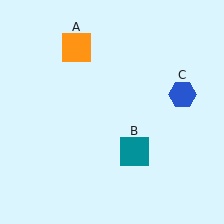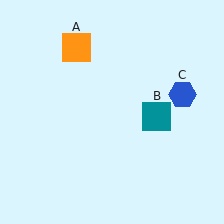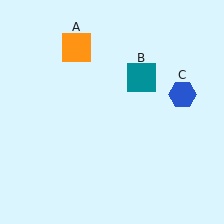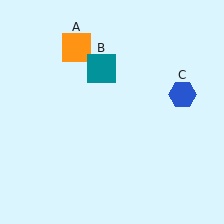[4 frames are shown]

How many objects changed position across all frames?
1 object changed position: teal square (object B).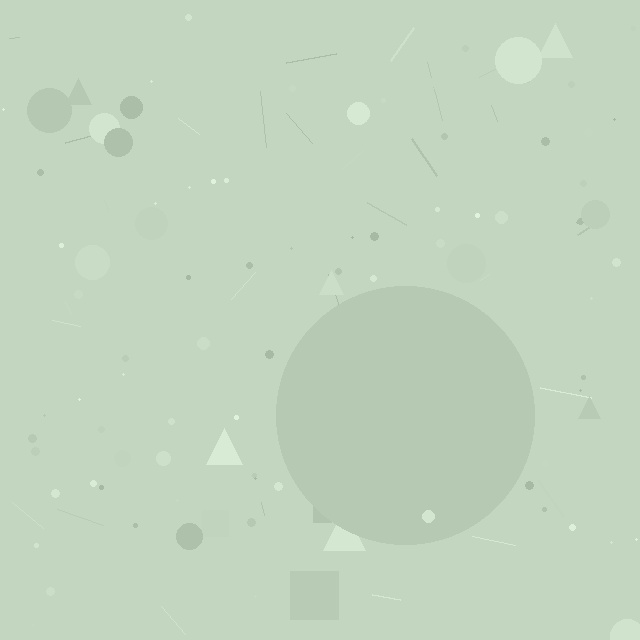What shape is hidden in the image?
A circle is hidden in the image.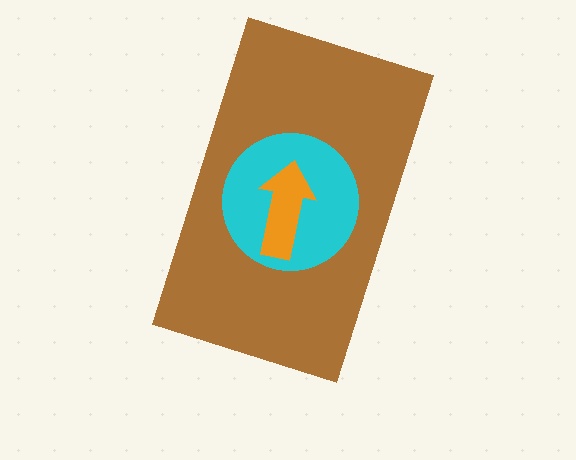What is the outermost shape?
The brown rectangle.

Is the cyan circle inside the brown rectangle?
Yes.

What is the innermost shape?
The orange arrow.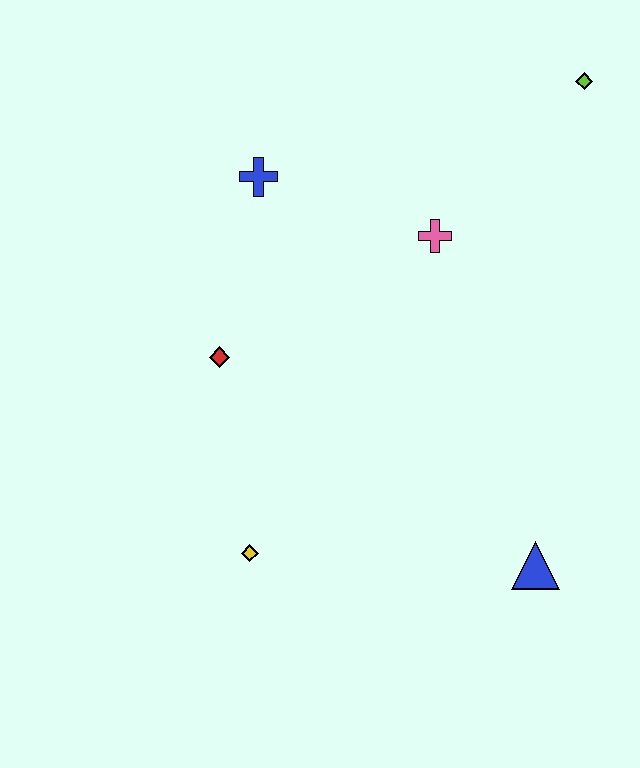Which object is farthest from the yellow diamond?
The lime diamond is farthest from the yellow diamond.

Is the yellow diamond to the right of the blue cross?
No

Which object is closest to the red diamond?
The blue cross is closest to the red diamond.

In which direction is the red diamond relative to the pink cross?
The red diamond is to the left of the pink cross.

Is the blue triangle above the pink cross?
No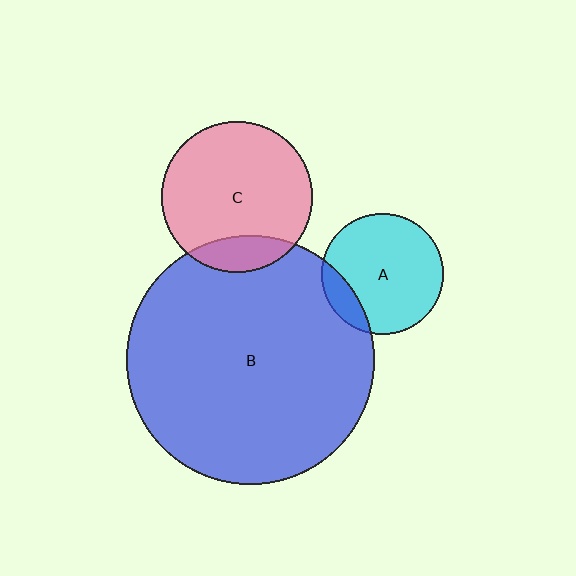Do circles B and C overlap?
Yes.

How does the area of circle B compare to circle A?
Approximately 4.2 times.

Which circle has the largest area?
Circle B (blue).